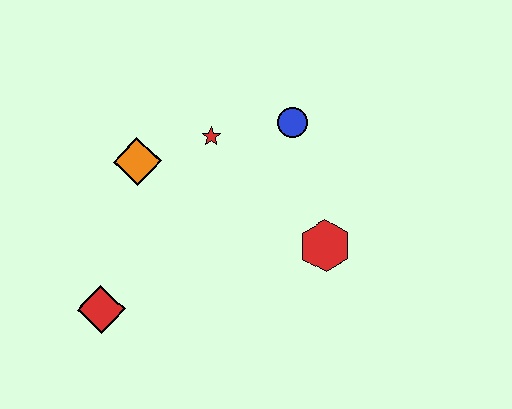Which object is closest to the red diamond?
The orange diamond is closest to the red diamond.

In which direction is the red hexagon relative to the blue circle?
The red hexagon is below the blue circle.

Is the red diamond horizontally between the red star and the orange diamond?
No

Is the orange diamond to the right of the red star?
No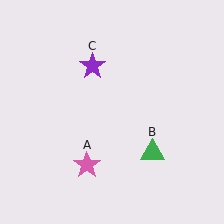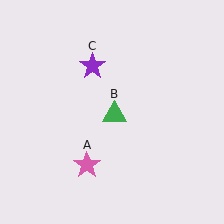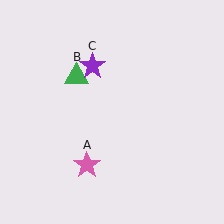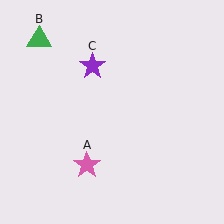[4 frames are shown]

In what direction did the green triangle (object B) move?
The green triangle (object B) moved up and to the left.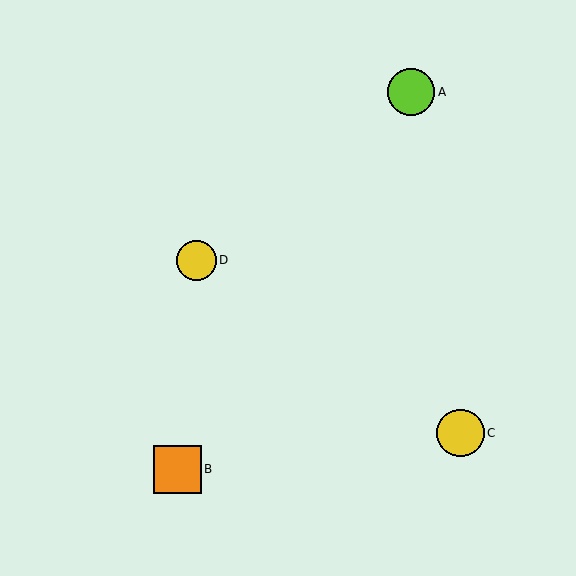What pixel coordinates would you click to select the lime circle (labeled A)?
Click at (411, 92) to select the lime circle A.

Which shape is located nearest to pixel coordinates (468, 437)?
The yellow circle (labeled C) at (460, 433) is nearest to that location.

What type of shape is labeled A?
Shape A is a lime circle.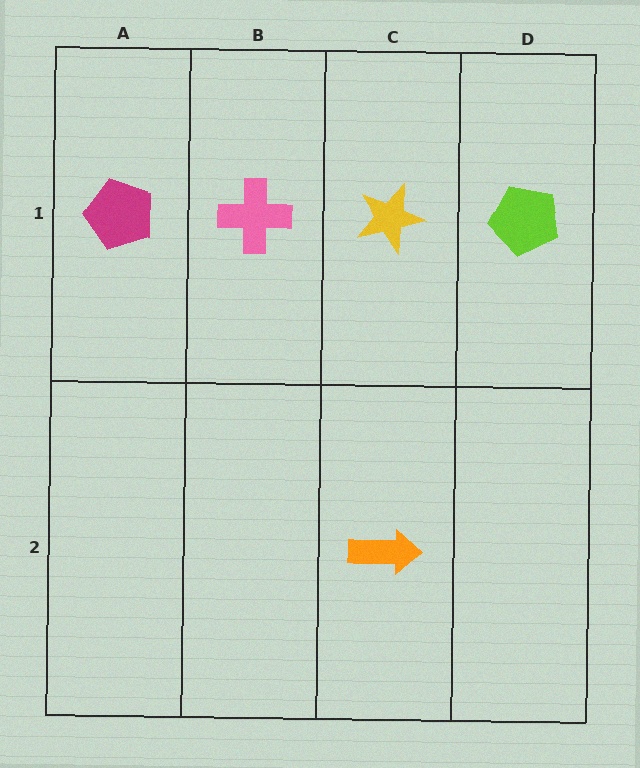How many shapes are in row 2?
1 shape.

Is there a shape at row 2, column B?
No, that cell is empty.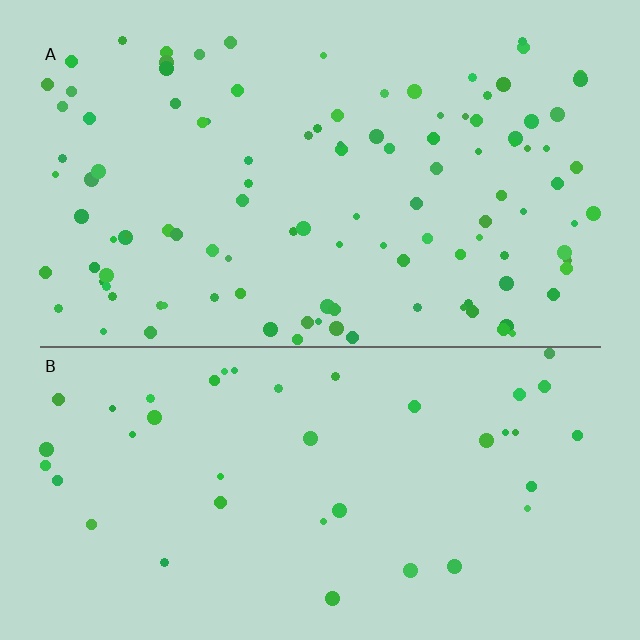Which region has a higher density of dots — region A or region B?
A (the top).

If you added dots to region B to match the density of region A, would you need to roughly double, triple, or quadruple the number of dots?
Approximately triple.